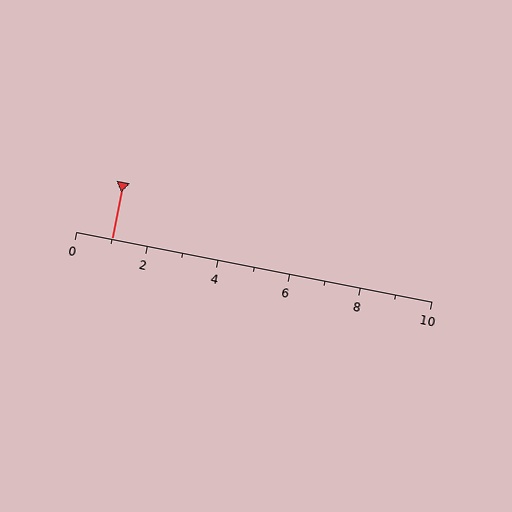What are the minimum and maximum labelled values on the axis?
The axis runs from 0 to 10.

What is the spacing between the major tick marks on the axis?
The major ticks are spaced 2 apart.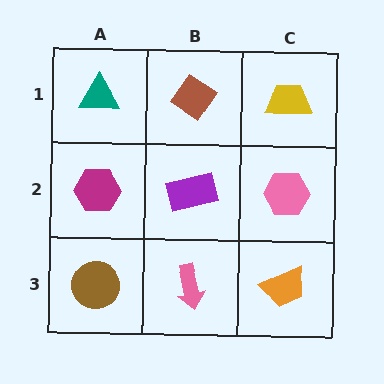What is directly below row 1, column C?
A pink hexagon.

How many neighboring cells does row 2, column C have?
3.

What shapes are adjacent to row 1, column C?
A pink hexagon (row 2, column C), a brown diamond (row 1, column B).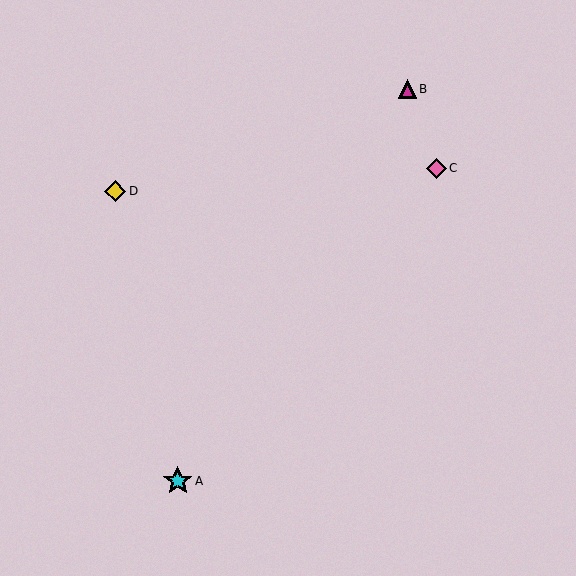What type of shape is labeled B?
Shape B is a magenta triangle.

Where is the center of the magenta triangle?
The center of the magenta triangle is at (407, 89).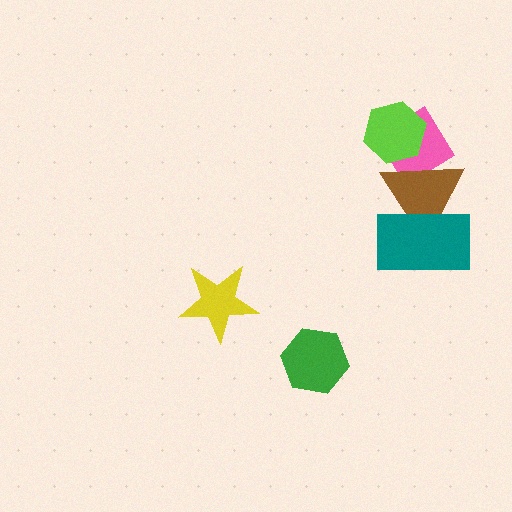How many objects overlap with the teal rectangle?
1 object overlaps with the teal rectangle.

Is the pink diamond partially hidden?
Yes, it is partially covered by another shape.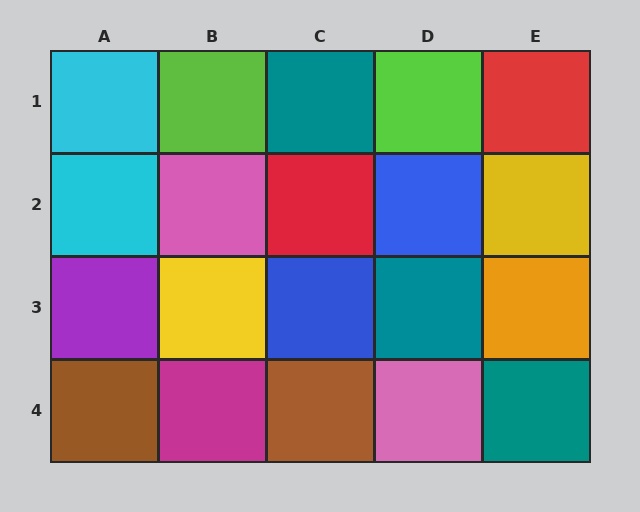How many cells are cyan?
2 cells are cyan.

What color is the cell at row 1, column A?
Cyan.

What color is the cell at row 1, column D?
Lime.